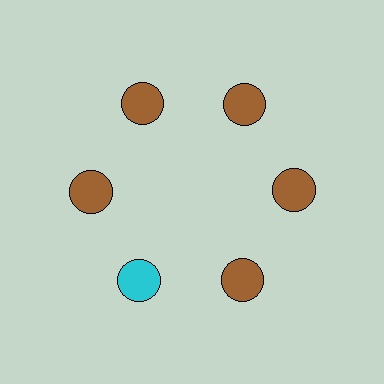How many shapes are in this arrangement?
There are 6 shapes arranged in a ring pattern.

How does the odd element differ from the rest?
It has a different color: cyan instead of brown.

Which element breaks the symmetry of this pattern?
The cyan circle at roughly the 7 o'clock position breaks the symmetry. All other shapes are brown circles.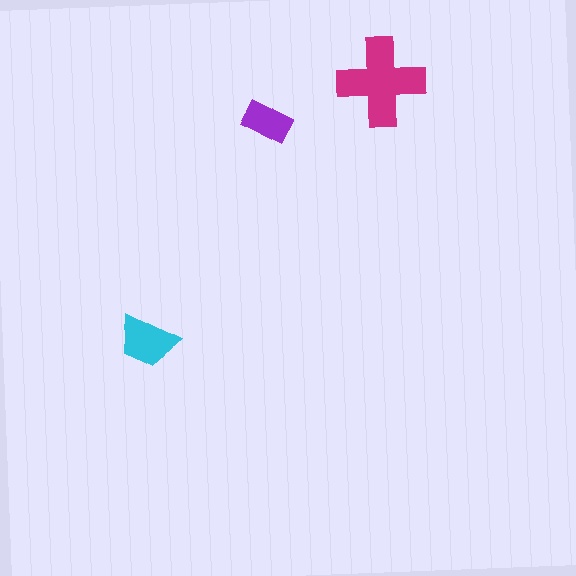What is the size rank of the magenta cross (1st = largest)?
1st.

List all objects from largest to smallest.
The magenta cross, the cyan trapezoid, the purple rectangle.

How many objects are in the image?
There are 3 objects in the image.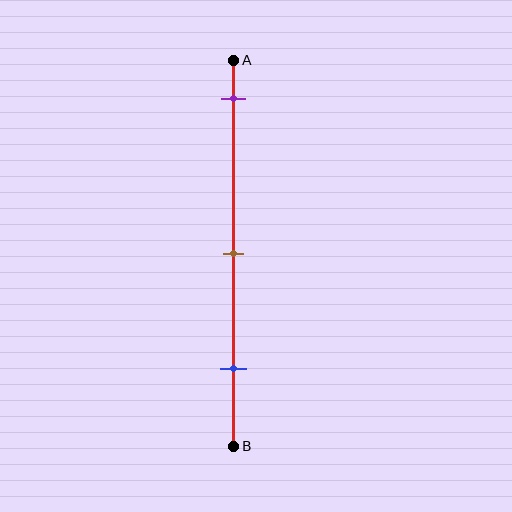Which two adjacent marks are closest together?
The brown and blue marks are the closest adjacent pair.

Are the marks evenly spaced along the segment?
Yes, the marks are approximately evenly spaced.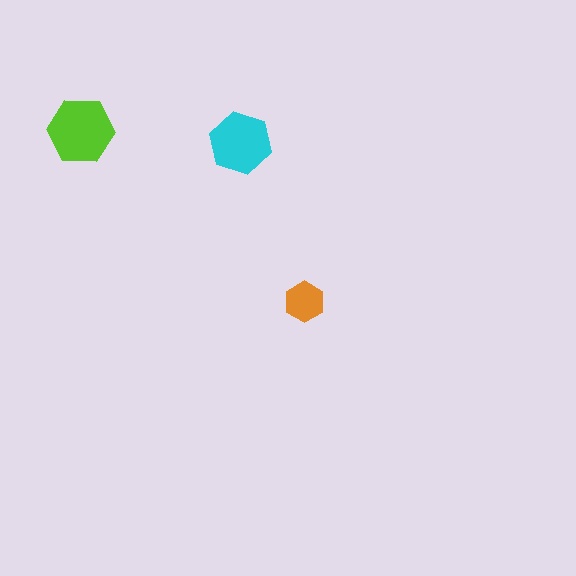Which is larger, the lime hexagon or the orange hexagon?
The lime one.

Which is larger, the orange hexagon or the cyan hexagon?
The cyan one.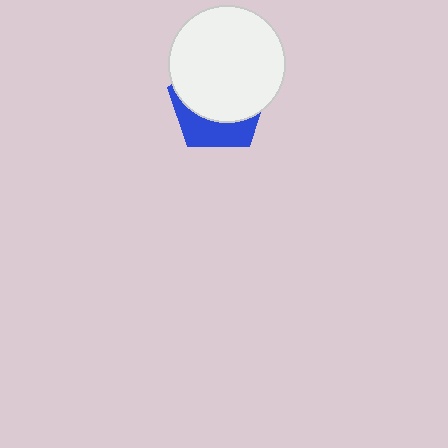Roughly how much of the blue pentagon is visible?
A small part of it is visible (roughly 35%).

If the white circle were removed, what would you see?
You would see the complete blue pentagon.